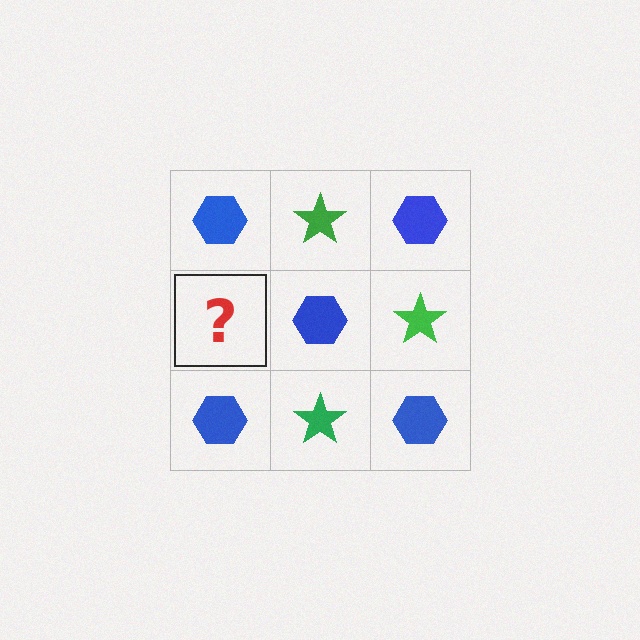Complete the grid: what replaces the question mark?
The question mark should be replaced with a green star.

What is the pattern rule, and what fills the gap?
The rule is that it alternates blue hexagon and green star in a checkerboard pattern. The gap should be filled with a green star.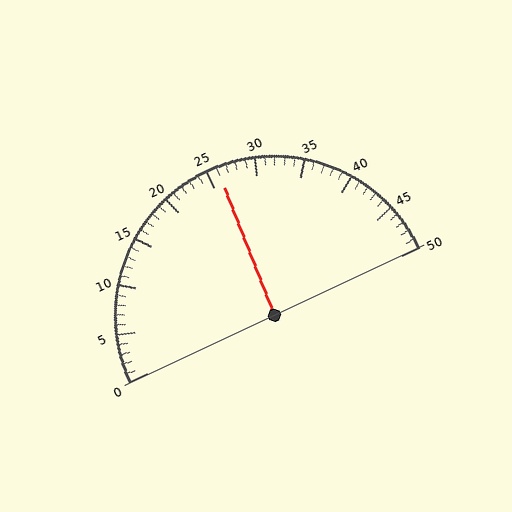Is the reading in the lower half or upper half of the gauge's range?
The reading is in the upper half of the range (0 to 50).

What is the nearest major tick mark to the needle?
The nearest major tick mark is 25.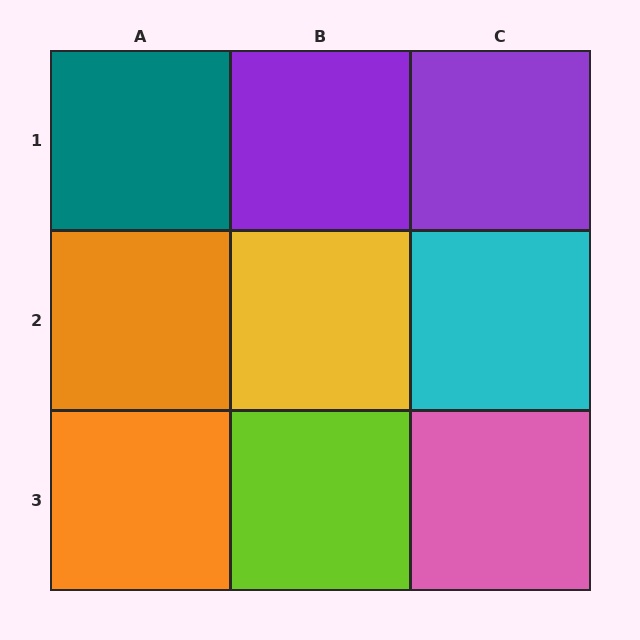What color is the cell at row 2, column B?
Yellow.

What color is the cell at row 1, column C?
Purple.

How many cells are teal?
1 cell is teal.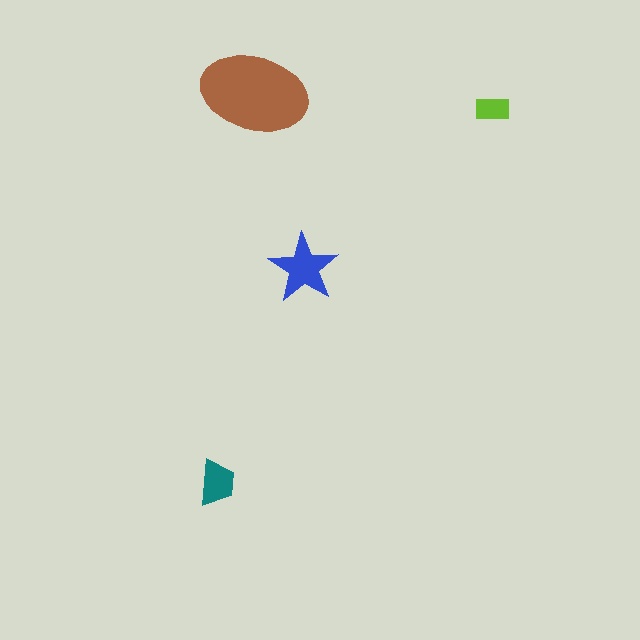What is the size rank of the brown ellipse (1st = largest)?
1st.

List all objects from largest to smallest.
The brown ellipse, the blue star, the teal trapezoid, the lime rectangle.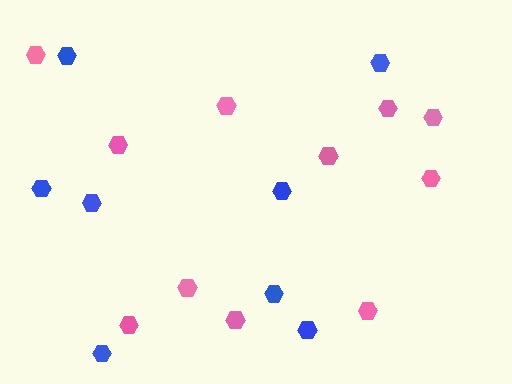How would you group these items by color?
There are 2 groups: one group of pink hexagons (11) and one group of blue hexagons (8).